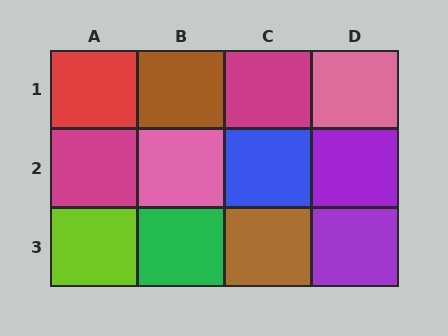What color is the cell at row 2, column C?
Blue.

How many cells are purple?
2 cells are purple.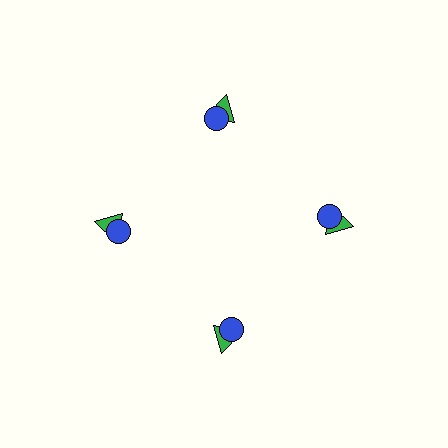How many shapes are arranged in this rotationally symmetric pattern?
There are 8 shapes, arranged in 4 groups of 2.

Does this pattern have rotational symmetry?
Yes, this pattern has 4-fold rotational symmetry. It looks the same after rotating 90 degrees around the center.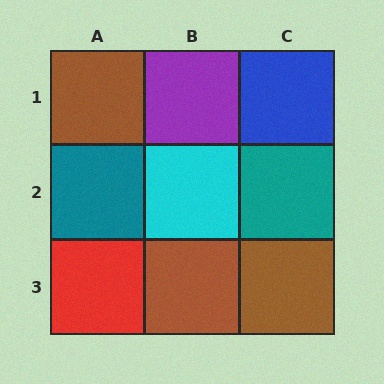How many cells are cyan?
1 cell is cyan.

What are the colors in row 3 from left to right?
Red, brown, brown.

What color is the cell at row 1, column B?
Purple.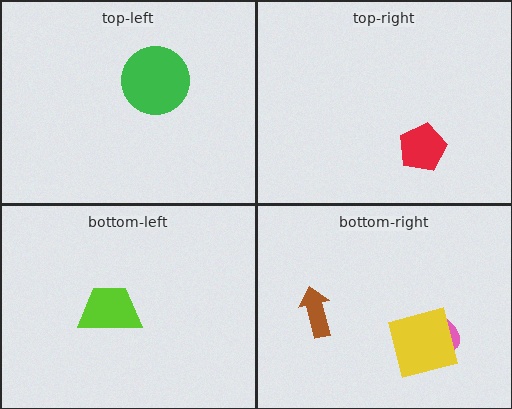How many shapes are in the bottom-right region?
3.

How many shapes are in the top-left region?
1.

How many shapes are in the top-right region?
1.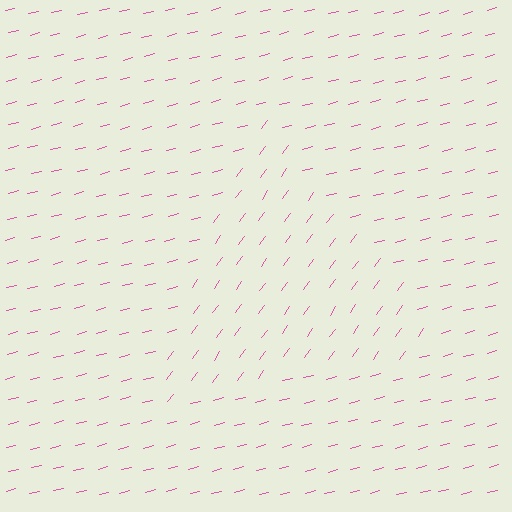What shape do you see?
I see a triangle.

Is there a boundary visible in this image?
Yes, there is a texture boundary formed by a change in line orientation.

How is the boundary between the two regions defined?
The boundary is defined purely by a change in line orientation (approximately 39 degrees difference). All lines are the same color and thickness.